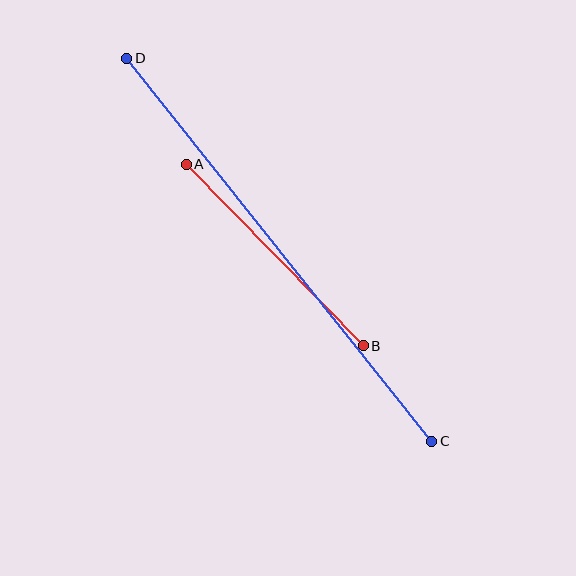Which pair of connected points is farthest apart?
Points C and D are farthest apart.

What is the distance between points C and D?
The distance is approximately 490 pixels.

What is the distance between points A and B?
The distance is approximately 254 pixels.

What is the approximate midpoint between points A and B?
The midpoint is at approximately (275, 255) pixels.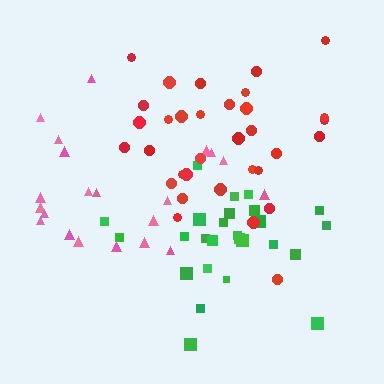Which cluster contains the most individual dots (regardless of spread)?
Red (33).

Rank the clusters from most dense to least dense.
green, red, pink.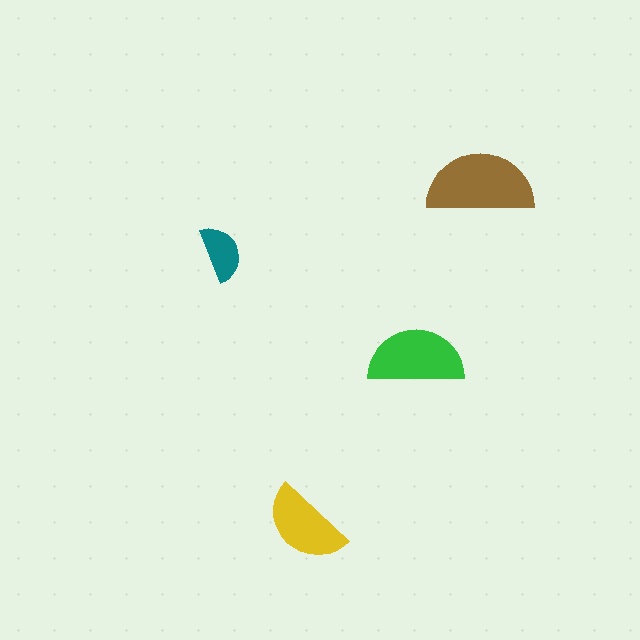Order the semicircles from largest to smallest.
the brown one, the green one, the yellow one, the teal one.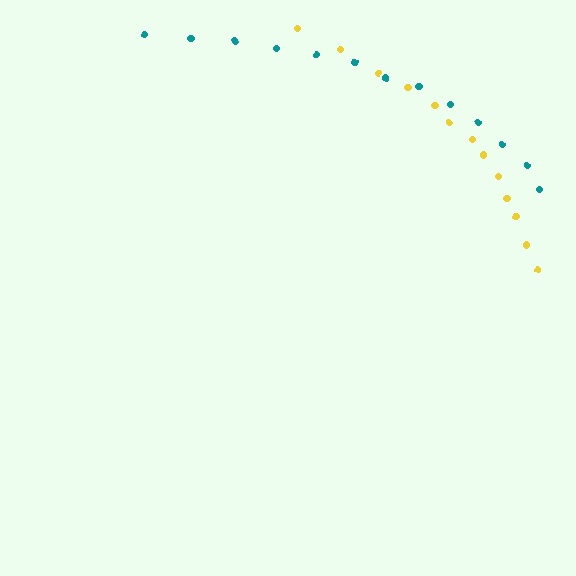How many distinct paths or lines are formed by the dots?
There are 2 distinct paths.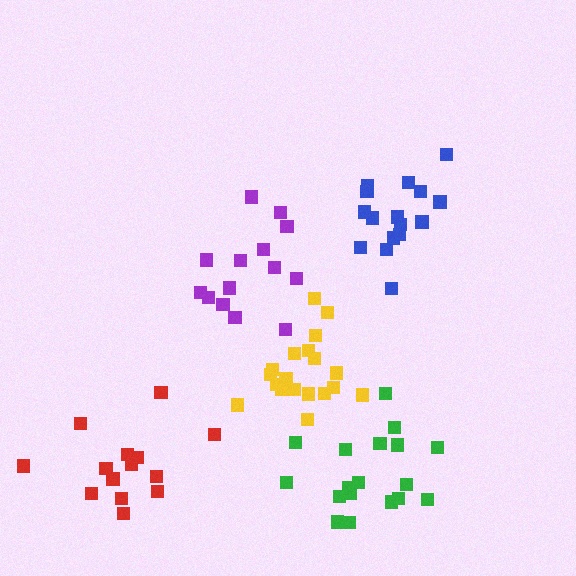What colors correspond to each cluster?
The clusters are colored: yellow, blue, red, purple, green.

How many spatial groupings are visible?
There are 5 spatial groupings.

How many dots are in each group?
Group 1: 20 dots, Group 2: 16 dots, Group 3: 14 dots, Group 4: 14 dots, Group 5: 18 dots (82 total).